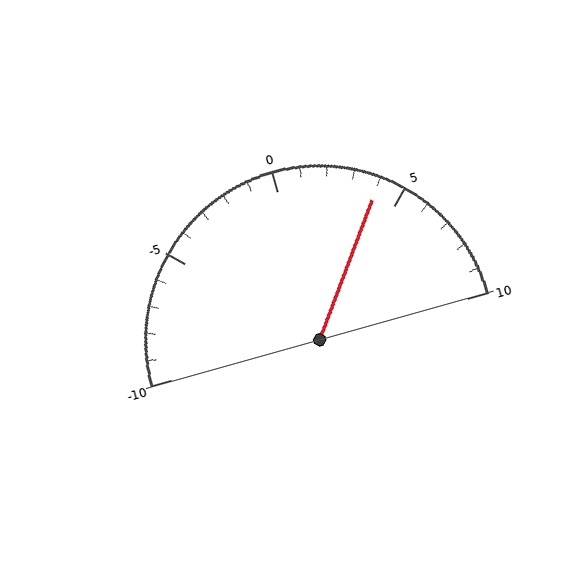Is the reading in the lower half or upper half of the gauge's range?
The reading is in the upper half of the range (-10 to 10).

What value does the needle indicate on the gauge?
The needle indicates approximately 4.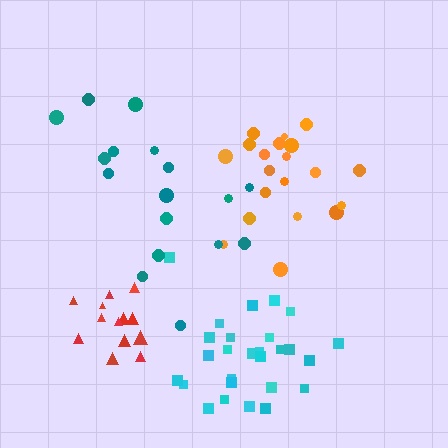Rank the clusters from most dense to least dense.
red, orange, cyan, teal.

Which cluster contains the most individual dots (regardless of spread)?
Cyan (27).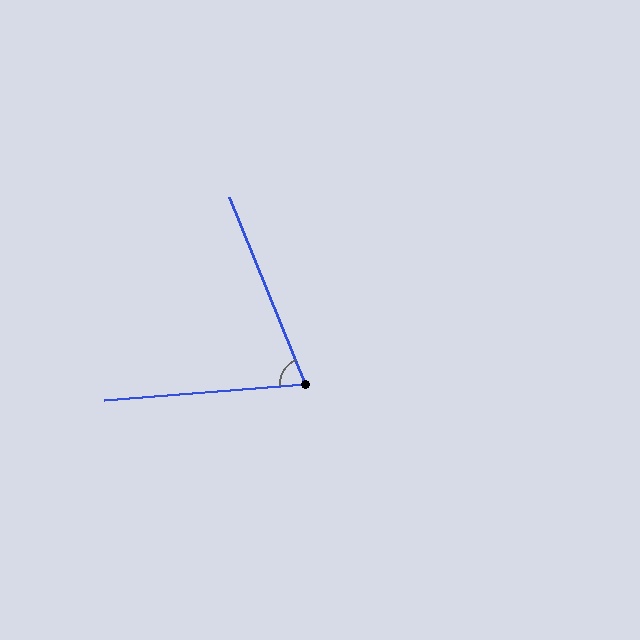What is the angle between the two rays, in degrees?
Approximately 72 degrees.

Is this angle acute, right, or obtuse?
It is acute.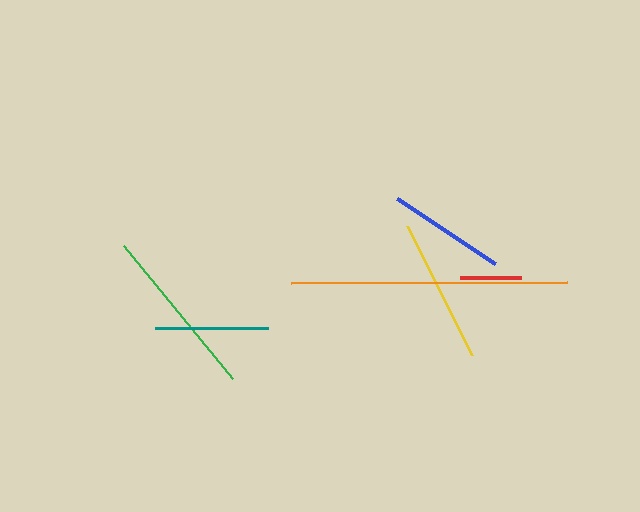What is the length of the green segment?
The green segment is approximately 172 pixels long.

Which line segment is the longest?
The orange line is the longest at approximately 276 pixels.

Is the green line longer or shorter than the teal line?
The green line is longer than the teal line.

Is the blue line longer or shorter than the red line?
The blue line is longer than the red line.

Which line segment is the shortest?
The red line is the shortest at approximately 61 pixels.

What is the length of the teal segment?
The teal segment is approximately 114 pixels long.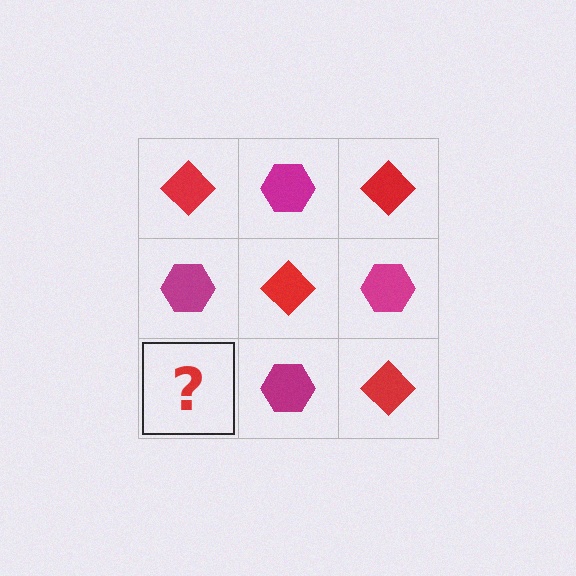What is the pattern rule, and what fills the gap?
The rule is that it alternates red diamond and magenta hexagon in a checkerboard pattern. The gap should be filled with a red diamond.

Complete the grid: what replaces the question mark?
The question mark should be replaced with a red diamond.